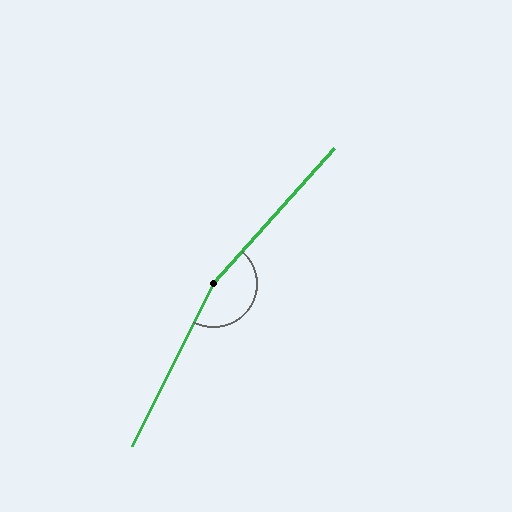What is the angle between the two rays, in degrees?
Approximately 165 degrees.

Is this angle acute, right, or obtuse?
It is obtuse.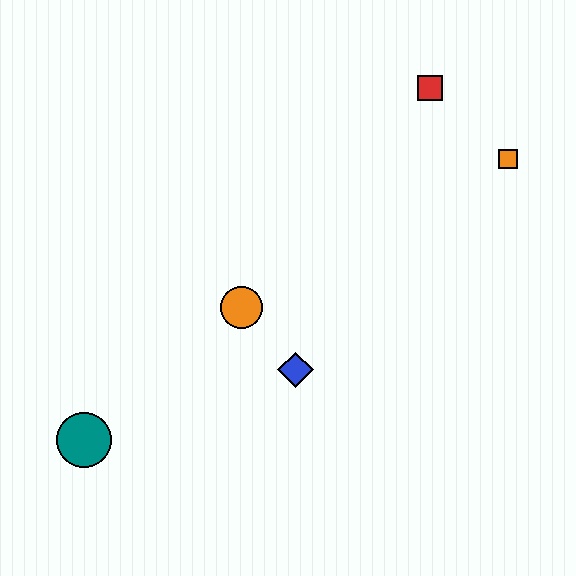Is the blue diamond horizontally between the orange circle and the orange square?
Yes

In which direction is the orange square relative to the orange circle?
The orange square is to the right of the orange circle.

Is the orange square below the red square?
Yes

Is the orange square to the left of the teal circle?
No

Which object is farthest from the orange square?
The teal circle is farthest from the orange square.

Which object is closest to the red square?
The orange square is closest to the red square.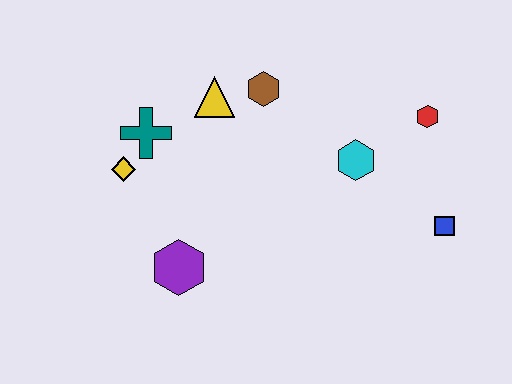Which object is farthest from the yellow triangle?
The blue square is farthest from the yellow triangle.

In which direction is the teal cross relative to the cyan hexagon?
The teal cross is to the left of the cyan hexagon.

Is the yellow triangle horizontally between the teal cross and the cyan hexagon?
Yes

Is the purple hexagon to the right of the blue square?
No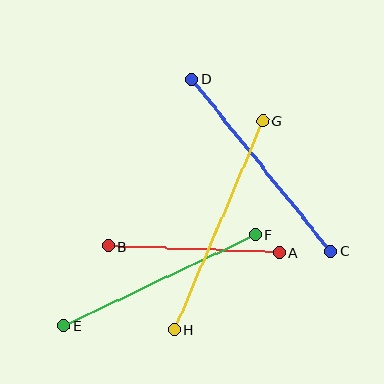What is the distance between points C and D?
The distance is approximately 221 pixels.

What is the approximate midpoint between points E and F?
The midpoint is at approximately (160, 280) pixels.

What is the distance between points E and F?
The distance is approximately 212 pixels.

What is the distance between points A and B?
The distance is approximately 171 pixels.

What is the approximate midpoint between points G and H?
The midpoint is at approximately (219, 225) pixels.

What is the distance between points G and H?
The distance is approximately 227 pixels.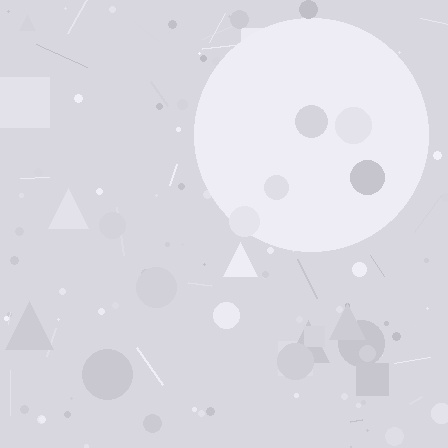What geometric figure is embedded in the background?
A circle is embedded in the background.